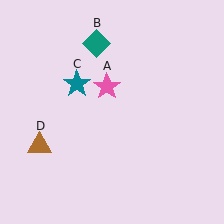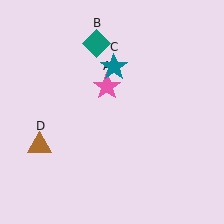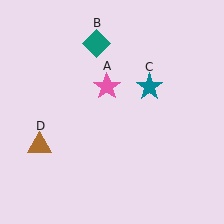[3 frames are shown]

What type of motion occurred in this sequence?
The teal star (object C) rotated clockwise around the center of the scene.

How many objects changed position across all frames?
1 object changed position: teal star (object C).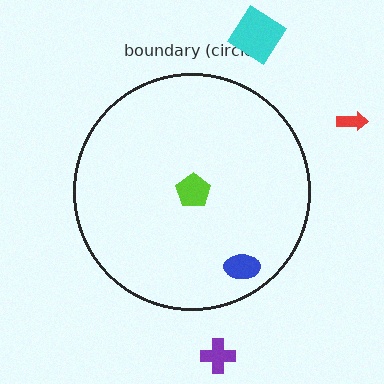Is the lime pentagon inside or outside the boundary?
Inside.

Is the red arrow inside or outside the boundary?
Outside.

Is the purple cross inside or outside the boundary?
Outside.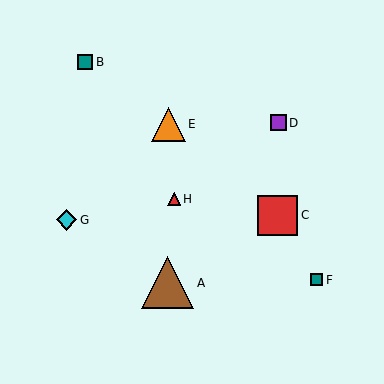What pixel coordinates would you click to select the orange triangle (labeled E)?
Click at (168, 124) to select the orange triangle E.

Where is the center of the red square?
The center of the red square is at (277, 215).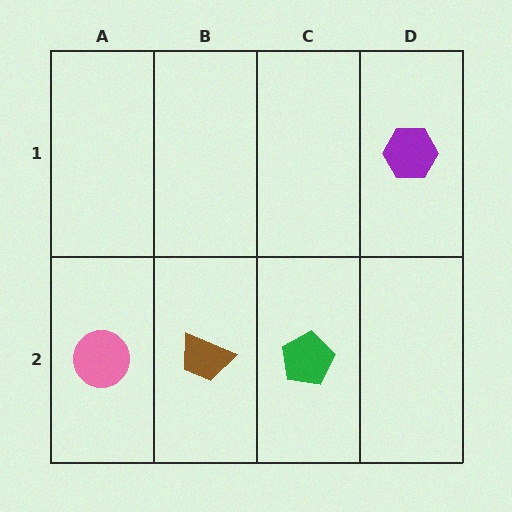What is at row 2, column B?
A brown trapezoid.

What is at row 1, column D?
A purple hexagon.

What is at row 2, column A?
A pink circle.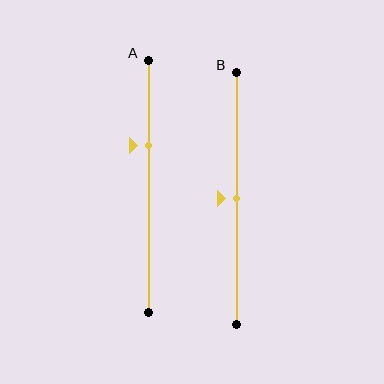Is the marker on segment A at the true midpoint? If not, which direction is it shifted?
No, the marker on segment A is shifted upward by about 16% of the segment length.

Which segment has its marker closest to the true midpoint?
Segment B has its marker closest to the true midpoint.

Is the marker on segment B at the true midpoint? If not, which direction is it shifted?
Yes, the marker on segment B is at the true midpoint.